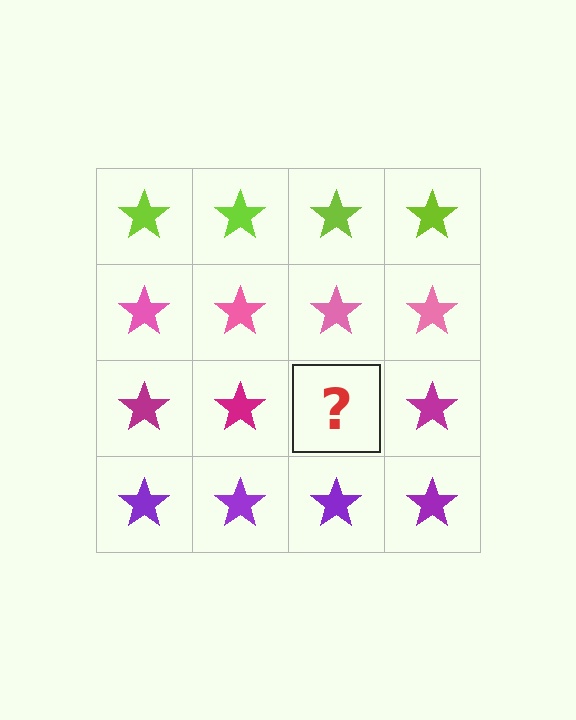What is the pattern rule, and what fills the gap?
The rule is that each row has a consistent color. The gap should be filled with a magenta star.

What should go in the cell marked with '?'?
The missing cell should contain a magenta star.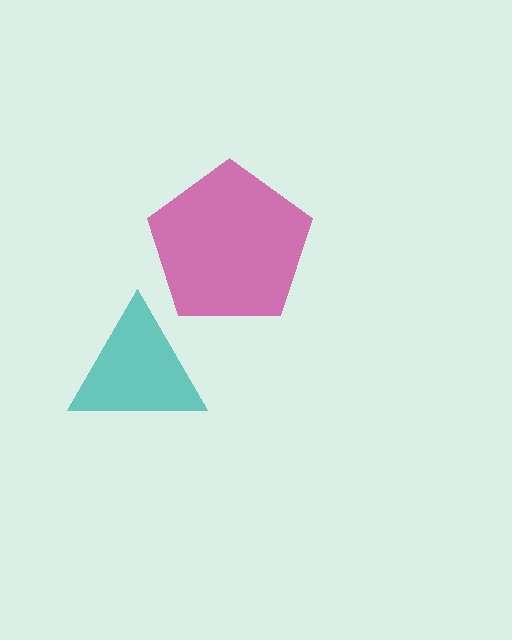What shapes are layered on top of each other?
The layered shapes are: a magenta pentagon, a teal triangle.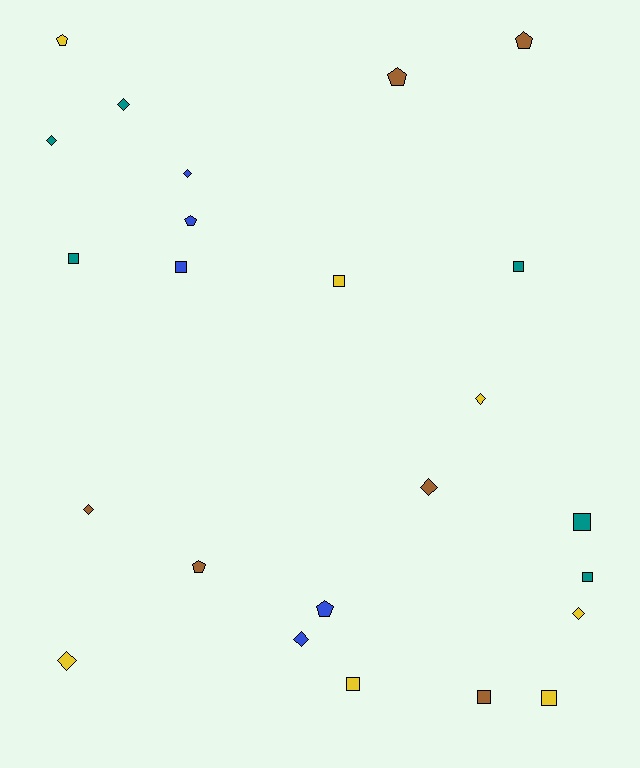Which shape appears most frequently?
Square, with 9 objects.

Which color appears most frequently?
Yellow, with 7 objects.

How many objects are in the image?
There are 24 objects.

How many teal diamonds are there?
There are 2 teal diamonds.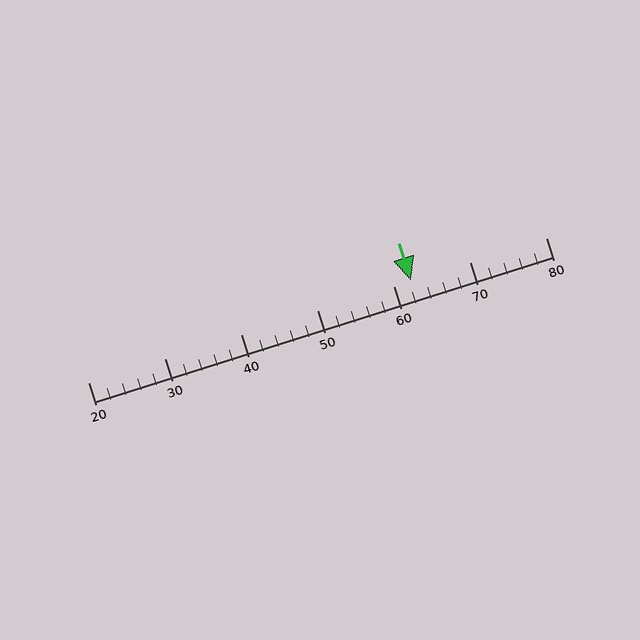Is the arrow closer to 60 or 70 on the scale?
The arrow is closer to 60.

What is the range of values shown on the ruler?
The ruler shows values from 20 to 80.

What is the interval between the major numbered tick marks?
The major tick marks are spaced 10 units apart.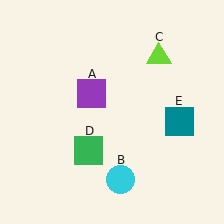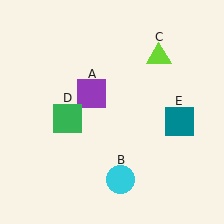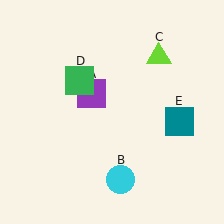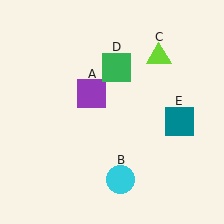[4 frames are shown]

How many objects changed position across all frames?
1 object changed position: green square (object D).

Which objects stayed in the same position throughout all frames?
Purple square (object A) and cyan circle (object B) and lime triangle (object C) and teal square (object E) remained stationary.